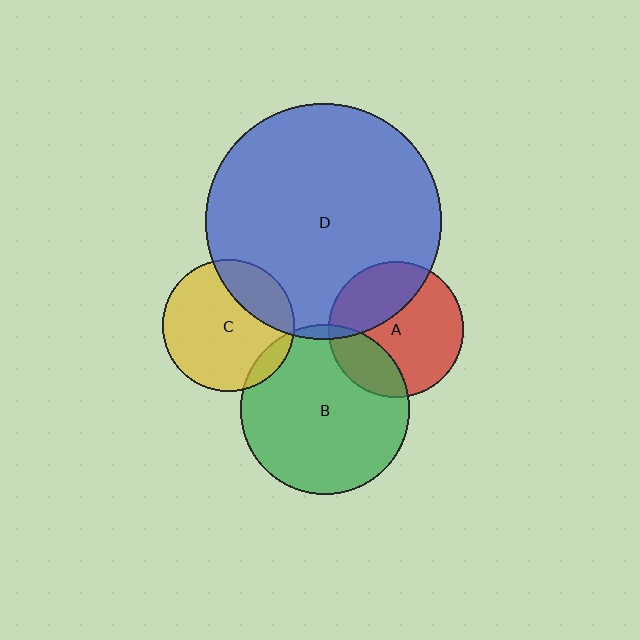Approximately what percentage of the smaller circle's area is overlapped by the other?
Approximately 25%.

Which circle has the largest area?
Circle D (blue).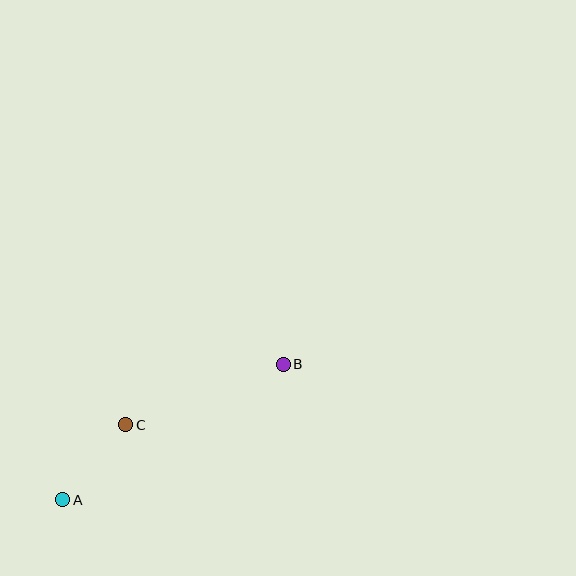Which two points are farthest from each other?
Points A and B are farthest from each other.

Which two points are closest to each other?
Points A and C are closest to each other.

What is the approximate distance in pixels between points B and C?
The distance between B and C is approximately 168 pixels.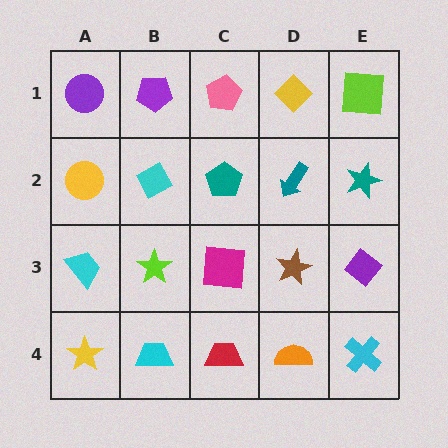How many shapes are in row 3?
5 shapes.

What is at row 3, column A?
A cyan trapezoid.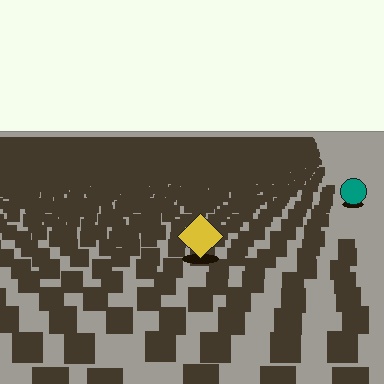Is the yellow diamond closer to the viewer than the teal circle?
Yes. The yellow diamond is closer — you can tell from the texture gradient: the ground texture is coarser near it.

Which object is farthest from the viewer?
The teal circle is farthest from the viewer. It appears smaller and the ground texture around it is denser.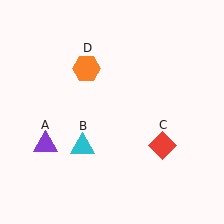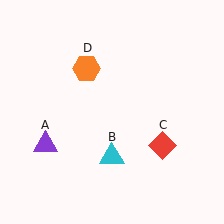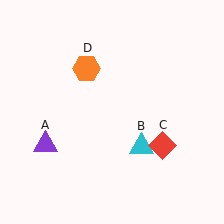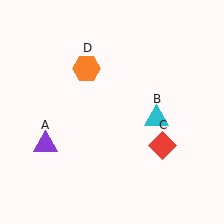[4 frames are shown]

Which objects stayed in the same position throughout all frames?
Purple triangle (object A) and red diamond (object C) and orange hexagon (object D) remained stationary.